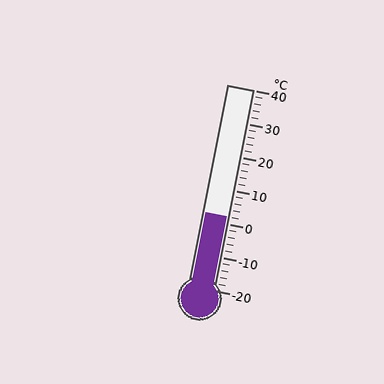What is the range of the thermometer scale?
The thermometer scale ranges from -20°C to 40°C.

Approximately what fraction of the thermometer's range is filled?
The thermometer is filled to approximately 35% of its range.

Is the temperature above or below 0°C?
The temperature is above 0°C.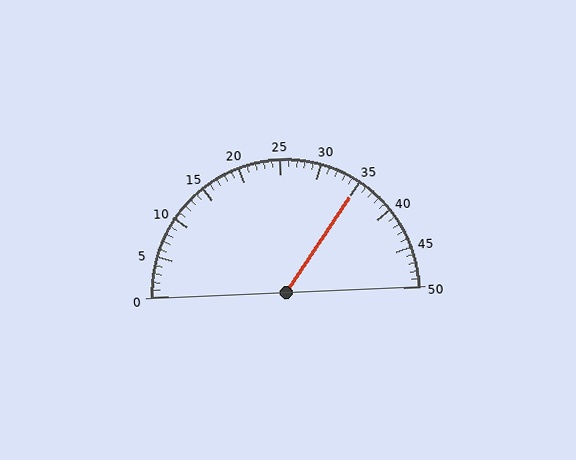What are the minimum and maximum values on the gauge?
The gauge ranges from 0 to 50.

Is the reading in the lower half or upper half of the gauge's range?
The reading is in the upper half of the range (0 to 50).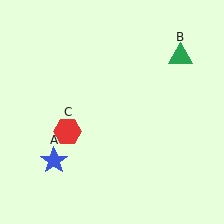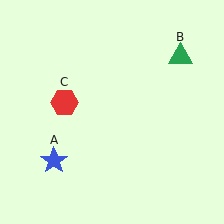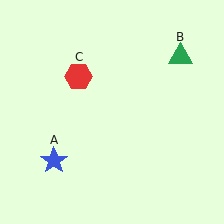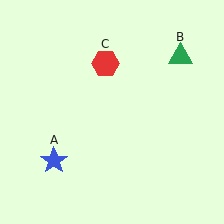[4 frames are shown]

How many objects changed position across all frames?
1 object changed position: red hexagon (object C).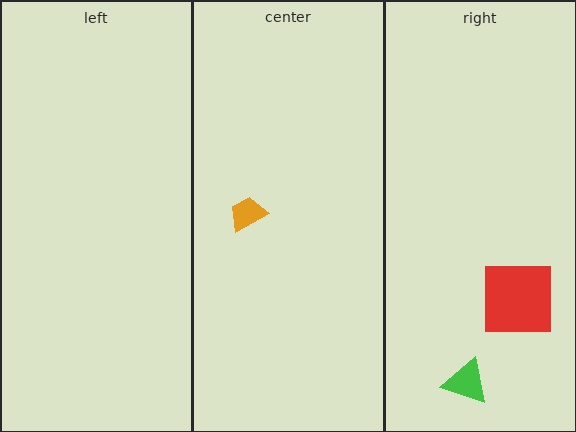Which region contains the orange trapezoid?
The center region.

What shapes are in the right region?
The green triangle, the red square.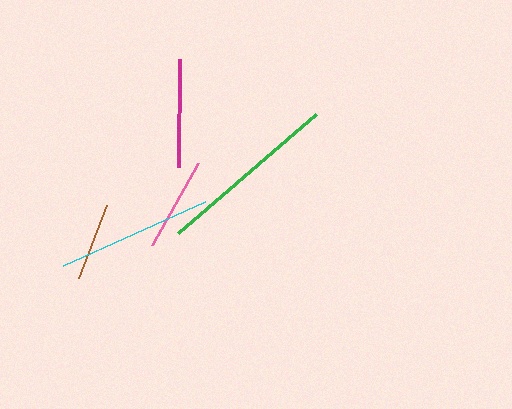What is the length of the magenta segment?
The magenta segment is approximately 109 pixels long.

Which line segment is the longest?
The green line is the longest at approximately 183 pixels.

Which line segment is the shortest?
The brown line is the shortest at approximately 78 pixels.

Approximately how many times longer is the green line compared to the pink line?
The green line is approximately 2.0 times the length of the pink line.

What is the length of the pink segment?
The pink segment is approximately 94 pixels long.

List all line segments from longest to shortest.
From longest to shortest: green, cyan, magenta, pink, brown.